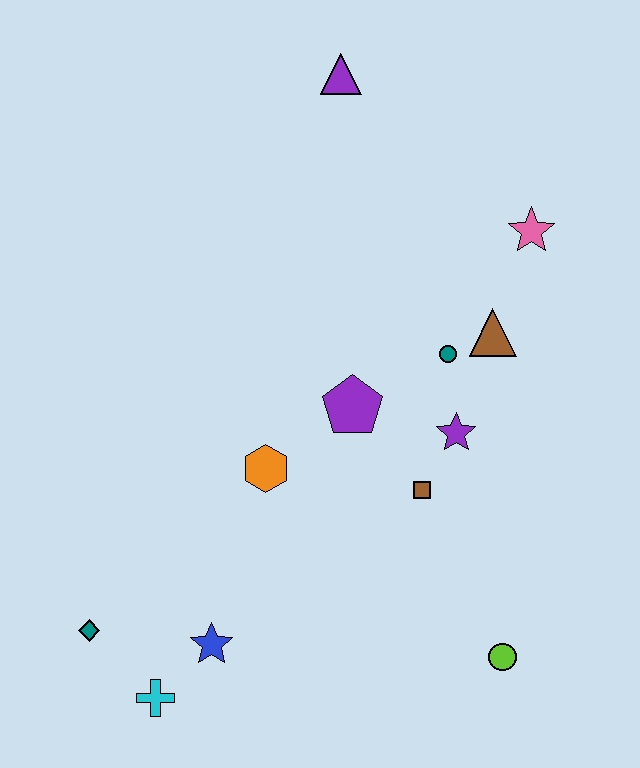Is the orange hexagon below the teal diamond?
No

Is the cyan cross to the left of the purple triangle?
Yes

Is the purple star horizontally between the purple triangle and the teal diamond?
No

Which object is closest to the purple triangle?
The pink star is closest to the purple triangle.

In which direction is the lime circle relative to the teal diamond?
The lime circle is to the right of the teal diamond.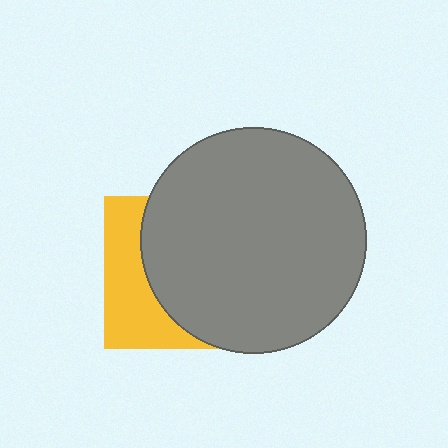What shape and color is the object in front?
The object in front is a gray circle.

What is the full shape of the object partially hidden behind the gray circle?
The partially hidden object is a yellow square.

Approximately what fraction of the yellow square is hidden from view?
Roughly 66% of the yellow square is hidden behind the gray circle.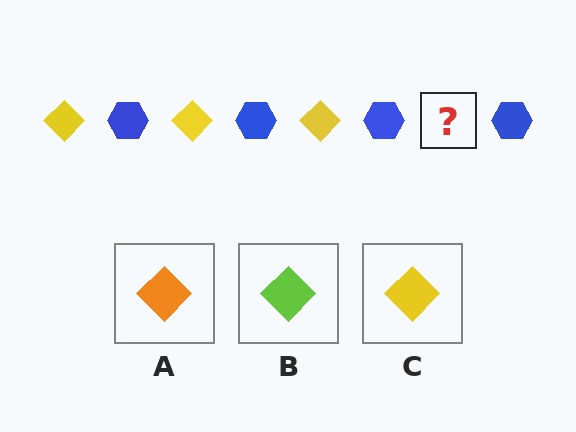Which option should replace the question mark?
Option C.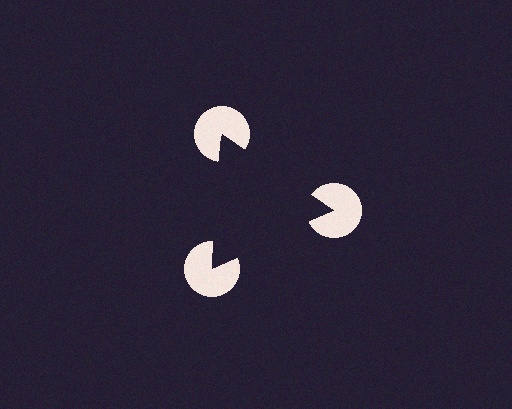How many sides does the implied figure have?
3 sides.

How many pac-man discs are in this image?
There are 3 — one at each vertex of the illusory triangle.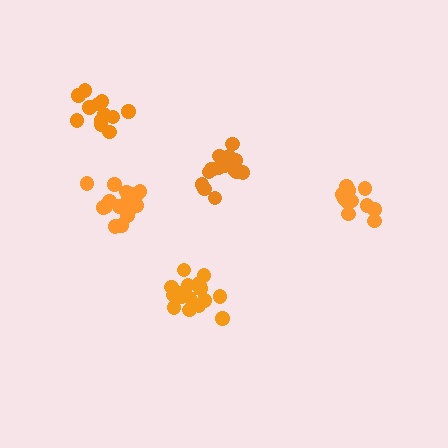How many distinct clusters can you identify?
There are 5 distinct clusters.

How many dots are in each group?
Group 1: 17 dots, Group 2: 14 dots, Group 3: 16 dots, Group 4: 14 dots, Group 5: 12 dots (73 total).